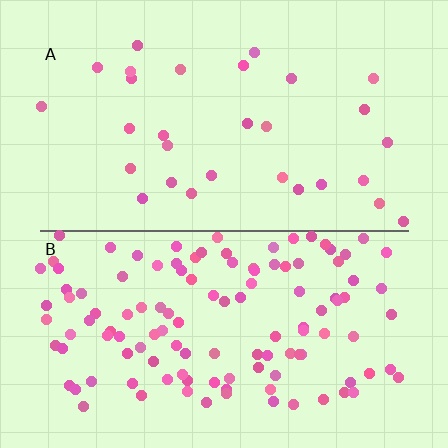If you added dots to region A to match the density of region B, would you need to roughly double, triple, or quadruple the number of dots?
Approximately quadruple.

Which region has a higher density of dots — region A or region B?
B (the bottom).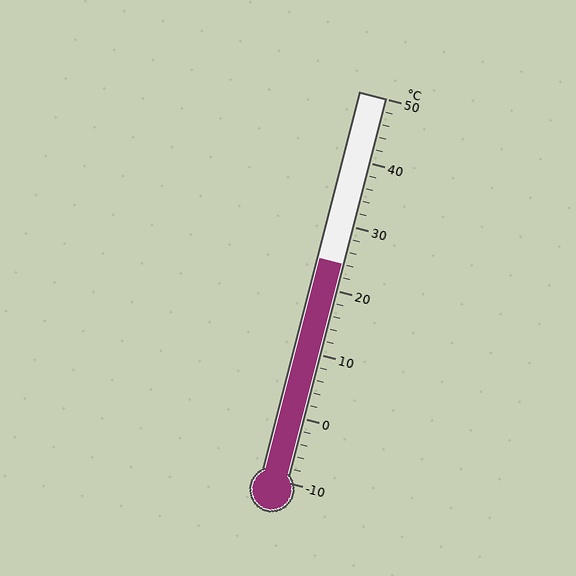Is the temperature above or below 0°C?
The temperature is above 0°C.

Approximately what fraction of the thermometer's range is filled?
The thermometer is filled to approximately 55% of its range.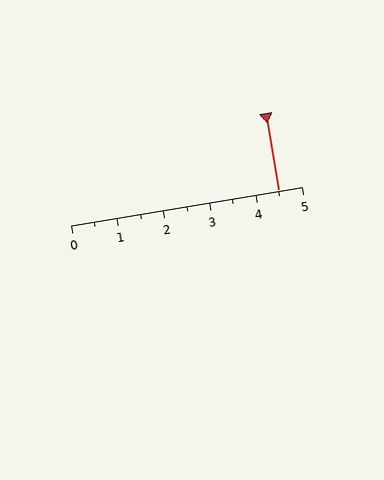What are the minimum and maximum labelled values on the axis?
The axis runs from 0 to 5.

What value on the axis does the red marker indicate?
The marker indicates approximately 4.5.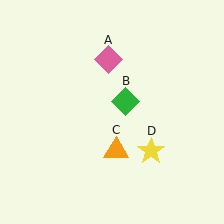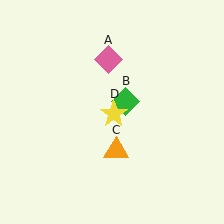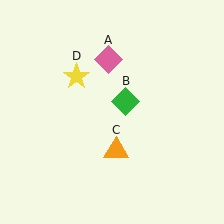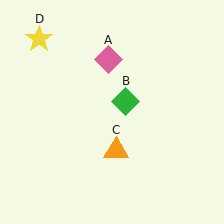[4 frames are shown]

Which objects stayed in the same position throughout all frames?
Pink diamond (object A) and green diamond (object B) and orange triangle (object C) remained stationary.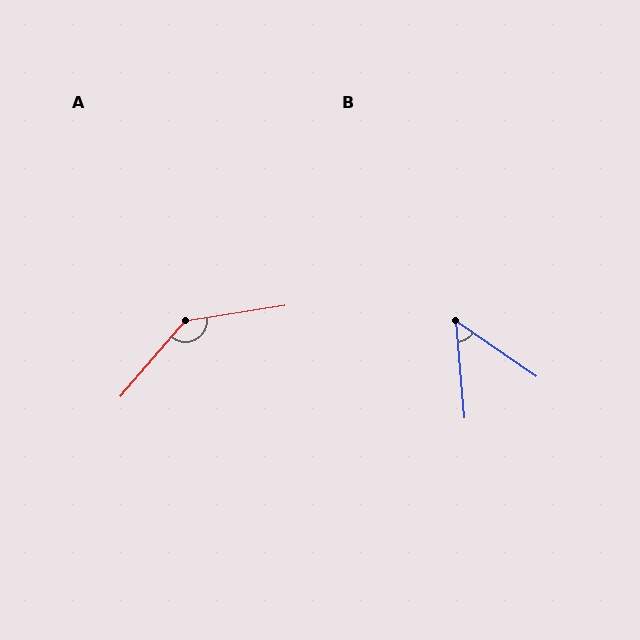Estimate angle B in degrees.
Approximately 50 degrees.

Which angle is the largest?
A, at approximately 140 degrees.